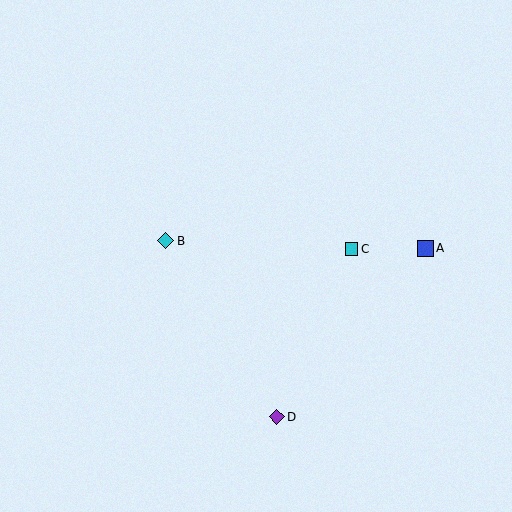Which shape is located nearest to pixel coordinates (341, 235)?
The cyan square (labeled C) at (352, 249) is nearest to that location.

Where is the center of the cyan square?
The center of the cyan square is at (352, 249).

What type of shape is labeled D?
Shape D is a purple diamond.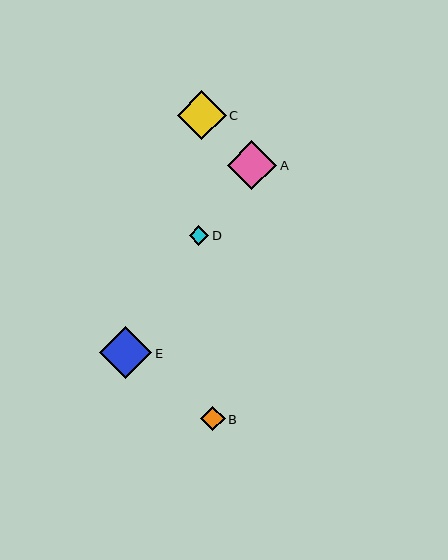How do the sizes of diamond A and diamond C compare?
Diamond A and diamond C are approximately the same size.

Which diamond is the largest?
Diamond E is the largest with a size of approximately 52 pixels.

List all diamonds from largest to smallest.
From largest to smallest: E, A, C, B, D.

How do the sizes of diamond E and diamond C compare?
Diamond E and diamond C are approximately the same size.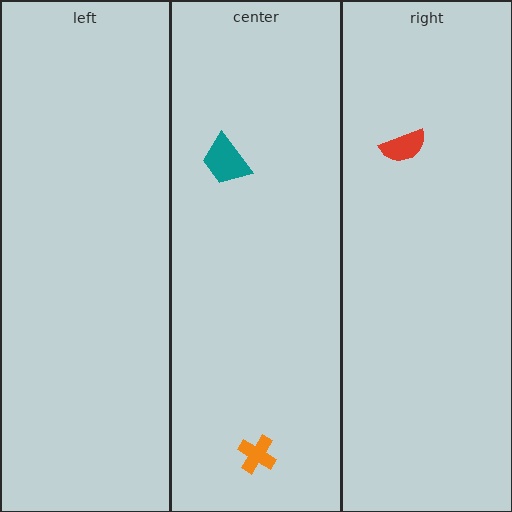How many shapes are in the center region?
2.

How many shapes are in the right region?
1.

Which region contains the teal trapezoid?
The center region.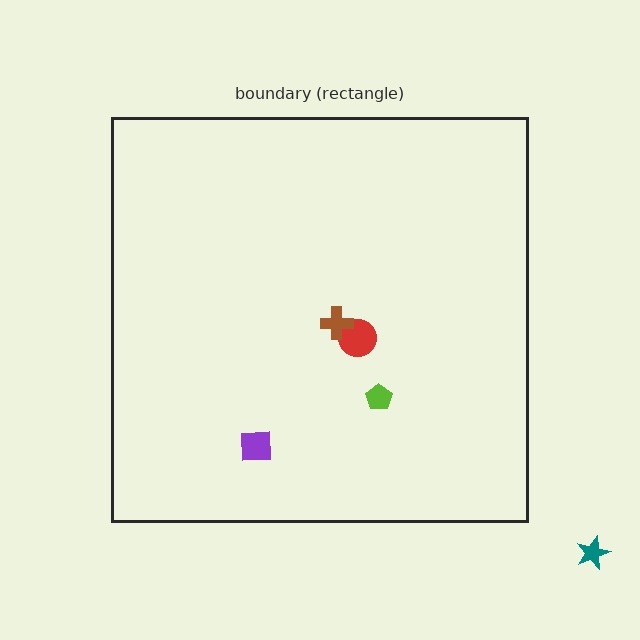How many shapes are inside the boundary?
4 inside, 1 outside.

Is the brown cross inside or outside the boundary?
Inside.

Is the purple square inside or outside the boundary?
Inside.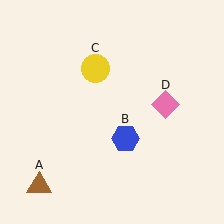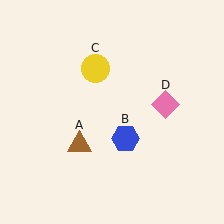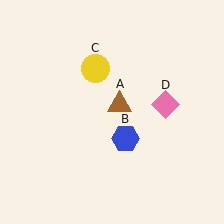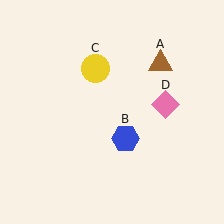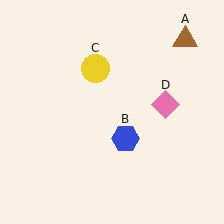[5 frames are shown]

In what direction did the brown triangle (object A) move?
The brown triangle (object A) moved up and to the right.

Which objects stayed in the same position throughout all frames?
Blue hexagon (object B) and yellow circle (object C) and pink diamond (object D) remained stationary.